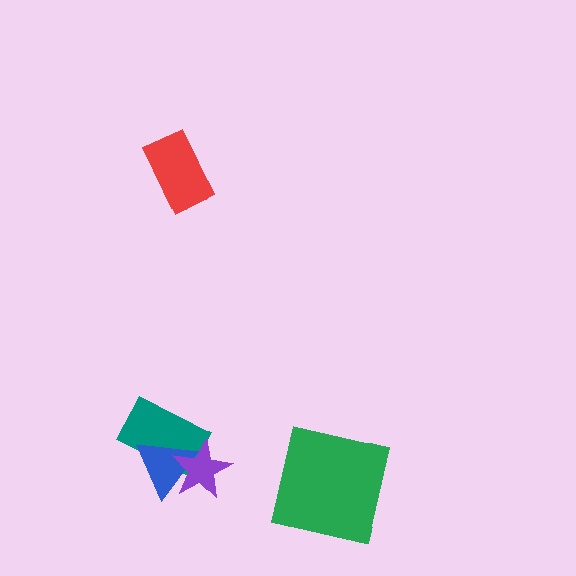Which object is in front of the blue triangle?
The purple star is in front of the blue triangle.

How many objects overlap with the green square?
0 objects overlap with the green square.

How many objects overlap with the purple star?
2 objects overlap with the purple star.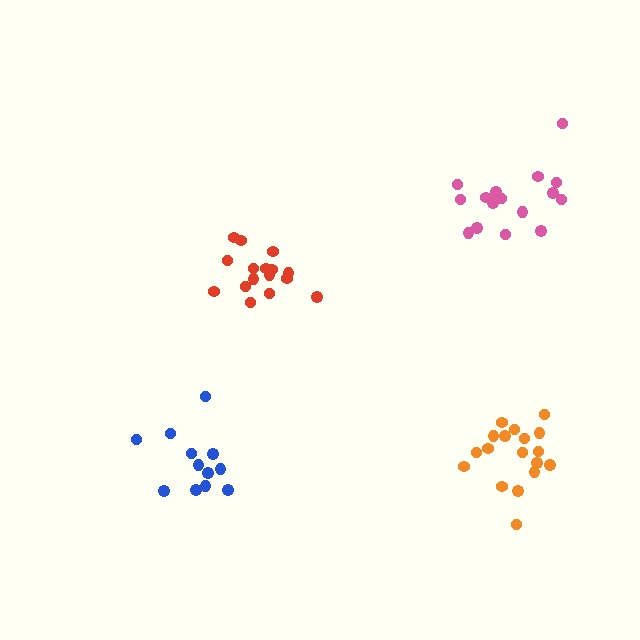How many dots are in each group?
Group 1: 16 dots, Group 2: 18 dots, Group 3: 12 dots, Group 4: 16 dots (62 total).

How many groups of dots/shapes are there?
There are 4 groups.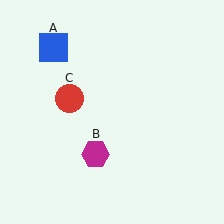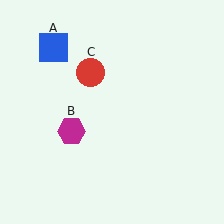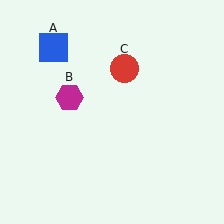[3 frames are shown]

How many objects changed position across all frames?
2 objects changed position: magenta hexagon (object B), red circle (object C).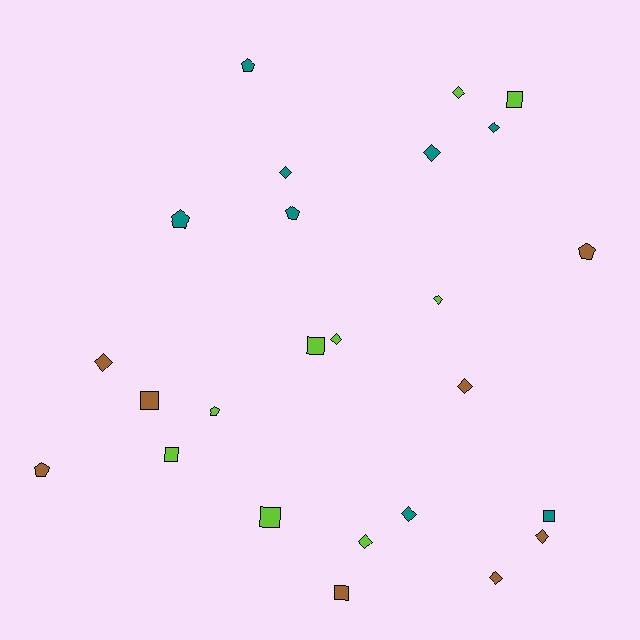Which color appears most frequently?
Lime, with 9 objects.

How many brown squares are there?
There are 2 brown squares.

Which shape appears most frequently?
Diamond, with 12 objects.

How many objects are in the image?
There are 25 objects.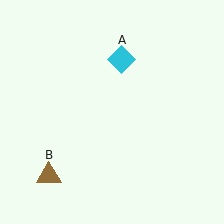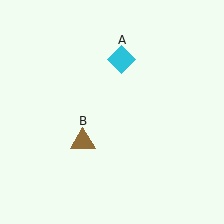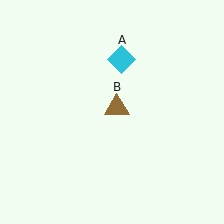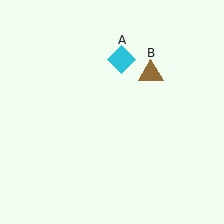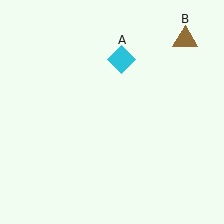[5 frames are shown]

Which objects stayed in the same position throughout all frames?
Cyan diamond (object A) remained stationary.